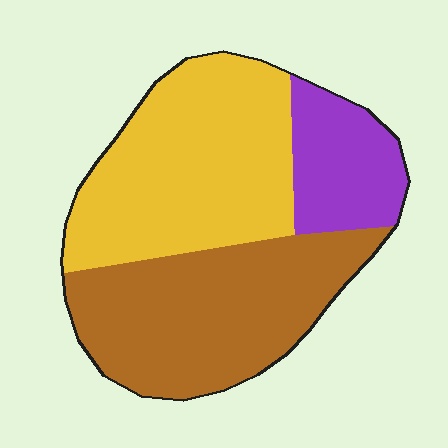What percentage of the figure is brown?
Brown takes up about two fifths (2/5) of the figure.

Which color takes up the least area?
Purple, at roughly 15%.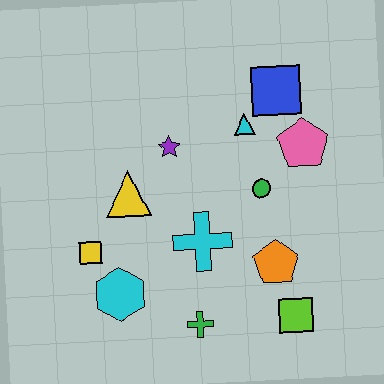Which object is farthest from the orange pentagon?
The yellow square is farthest from the orange pentagon.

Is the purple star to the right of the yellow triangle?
Yes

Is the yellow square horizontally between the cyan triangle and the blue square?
No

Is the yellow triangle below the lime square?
No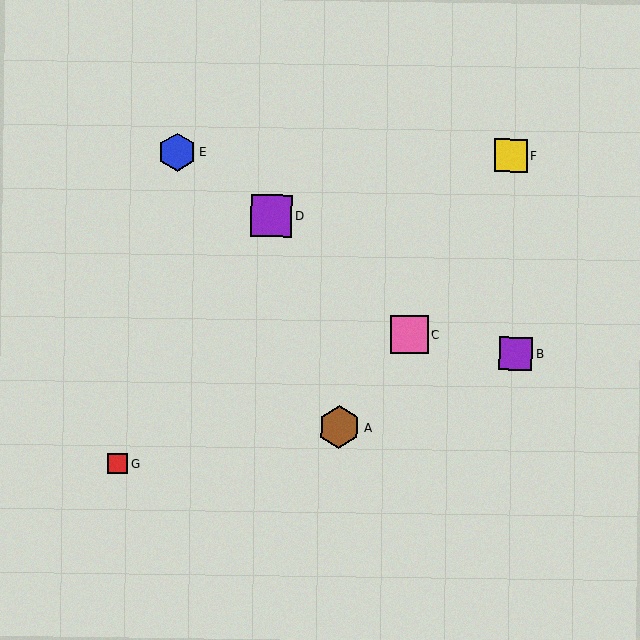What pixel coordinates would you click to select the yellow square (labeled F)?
Click at (511, 155) to select the yellow square F.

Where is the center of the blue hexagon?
The center of the blue hexagon is at (177, 152).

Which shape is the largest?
The brown hexagon (labeled A) is the largest.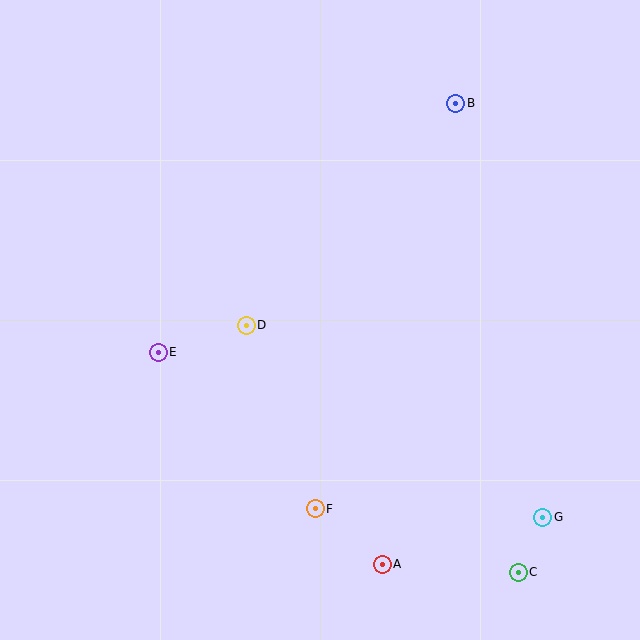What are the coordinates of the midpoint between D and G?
The midpoint between D and G is at (394, 421).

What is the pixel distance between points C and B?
The distance between C and B is 473 pixels.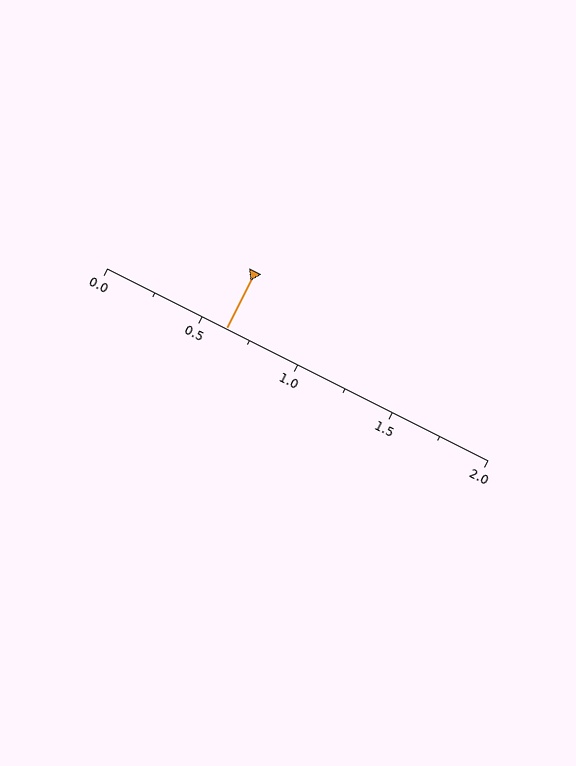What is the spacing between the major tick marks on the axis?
The major ticks are spaced 0.5 apart.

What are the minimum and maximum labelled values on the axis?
The axis runs from 0.0 to 2.0.